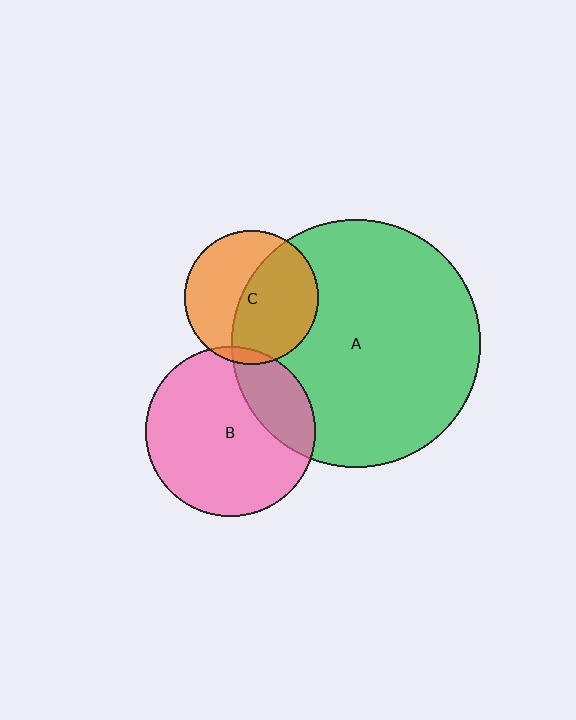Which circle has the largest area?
Circle A (green).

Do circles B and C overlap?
Yes.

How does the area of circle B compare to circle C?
Approximately 1.6 times.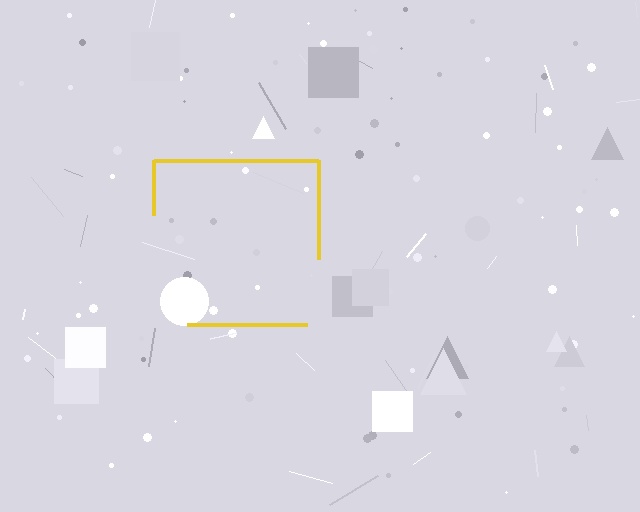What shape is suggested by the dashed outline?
The dashed outline suggests a square.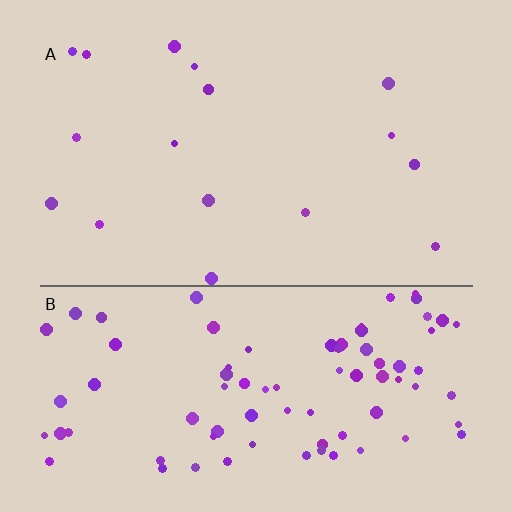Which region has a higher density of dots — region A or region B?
B (the bottom).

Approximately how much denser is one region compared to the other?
Approximately 5.1× — region B over region A.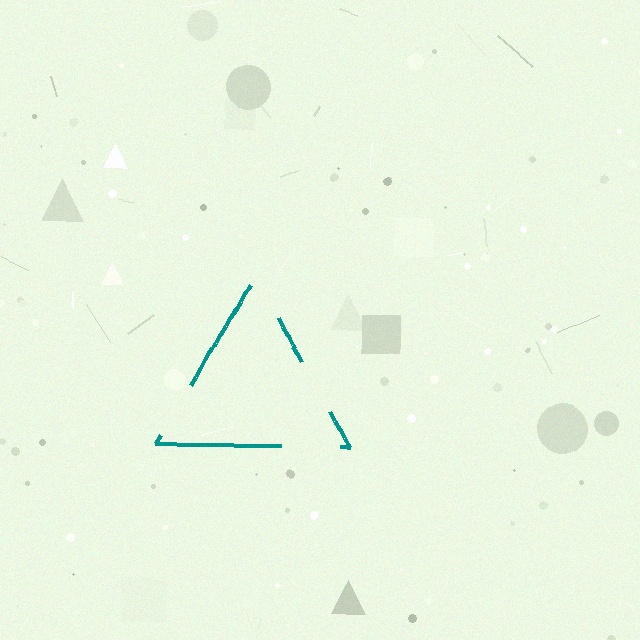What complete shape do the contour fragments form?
The contour fragments form a triangle.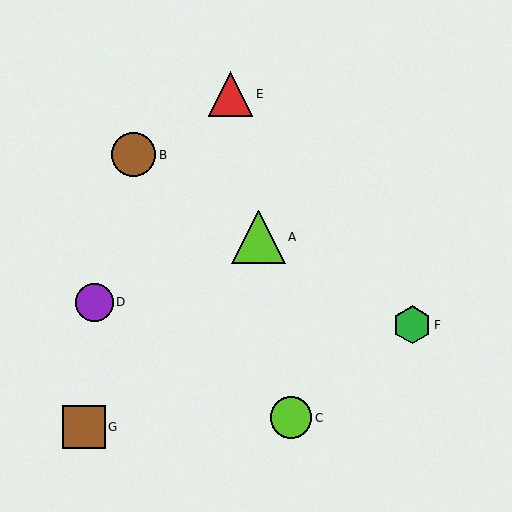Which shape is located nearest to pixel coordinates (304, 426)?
The lime circle (labeled C) at (291, 418) is nearest to that location.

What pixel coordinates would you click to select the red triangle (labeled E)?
Click at (231, 94) to select the red triangle E.